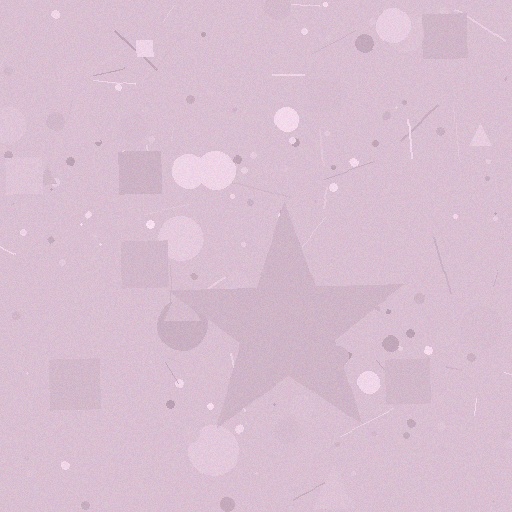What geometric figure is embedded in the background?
A star is embedded in the background.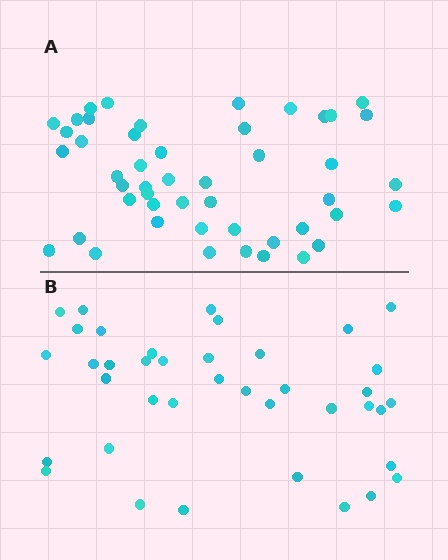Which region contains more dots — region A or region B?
Region A (the top region) has more dots.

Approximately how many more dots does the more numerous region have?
Region A has roughly 8 or so more dots than region B.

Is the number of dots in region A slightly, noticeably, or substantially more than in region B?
Region A has only slightly more — the two regions are fairly close. The ratio is roughly 1.2 to 1.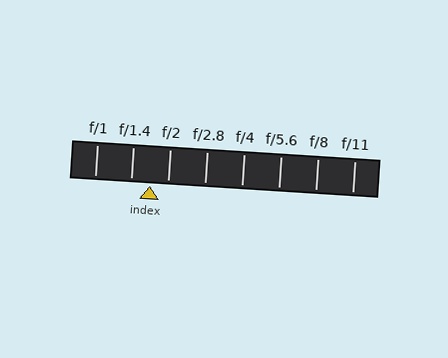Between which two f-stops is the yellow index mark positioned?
The index mark is between f/1.4 and f/2.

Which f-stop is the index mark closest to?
The index mark is closest to f/2.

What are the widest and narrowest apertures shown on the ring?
The widest aperture shown is f/1 and the narrowest is f/11.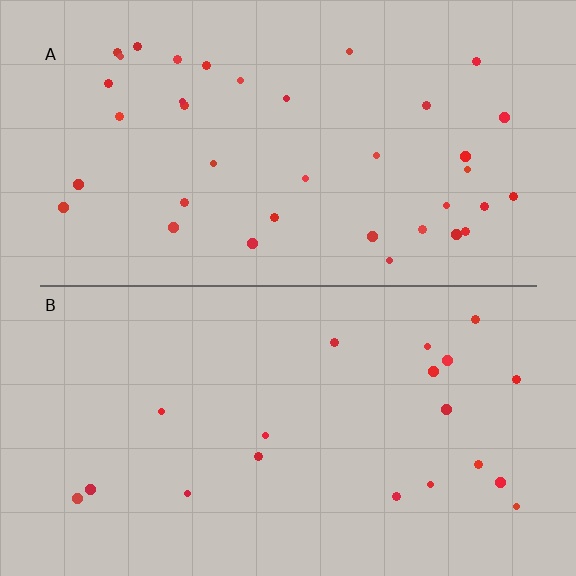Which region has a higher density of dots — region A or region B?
A (the top).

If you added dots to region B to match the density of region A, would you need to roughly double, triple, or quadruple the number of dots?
Approximately double.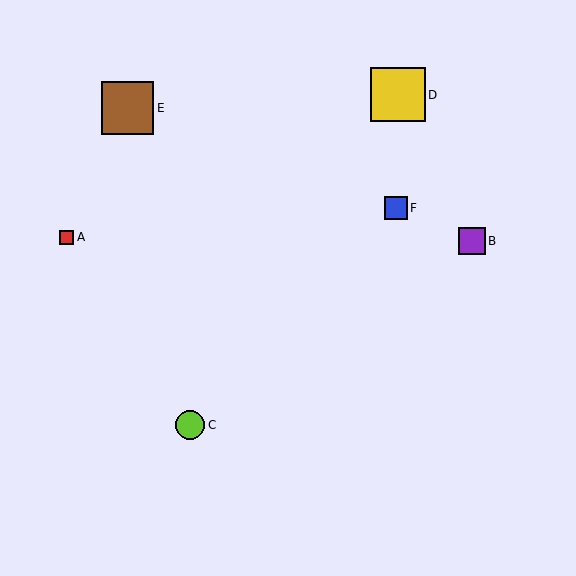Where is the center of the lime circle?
The center of the lime circle is at (190, 425).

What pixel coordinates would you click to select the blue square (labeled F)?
Click at (396, 208) to select the blue square F.